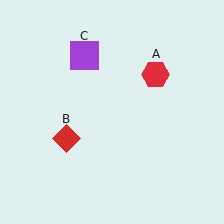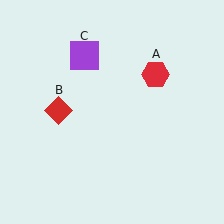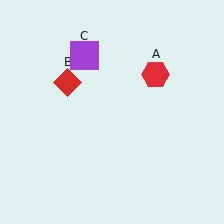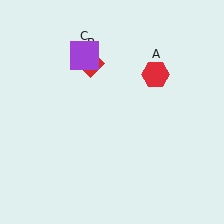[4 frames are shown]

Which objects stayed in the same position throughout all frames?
Red hexagon (object A) and purple square (object C) remained stationary.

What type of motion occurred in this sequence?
The red diamond (object B) rotated clockwise around the center of the scene.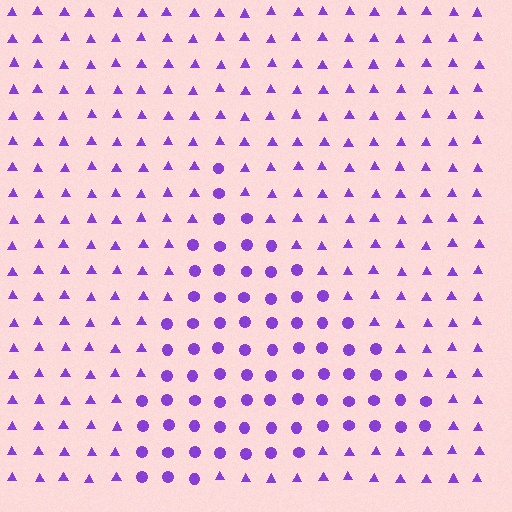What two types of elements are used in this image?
The image uses circles inside the triangle region and triangles outside it.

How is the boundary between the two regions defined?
The boundary is defined by a change in element shape: circles inside vs. triangles outside. All elements share the same color and spacing.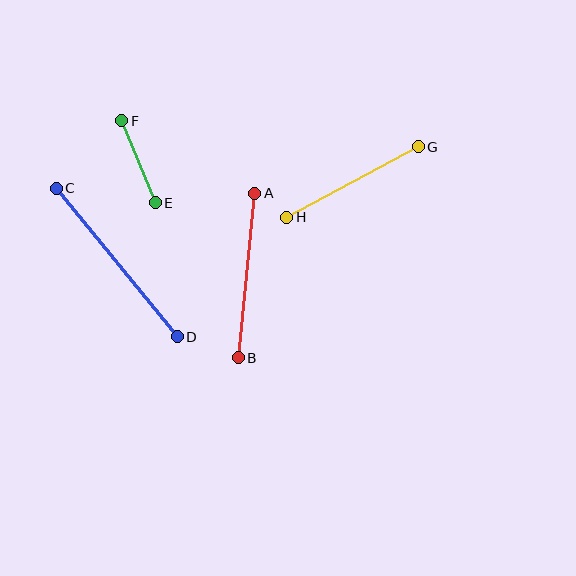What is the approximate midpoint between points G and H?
The midpoint is at approximately (353, 182) pixels.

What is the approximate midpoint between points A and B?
The midpoint is at approximately (247, 275) pixels.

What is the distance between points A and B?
The distance is approximately 165 pixels.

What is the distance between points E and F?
The distance is approximately 88 pixels.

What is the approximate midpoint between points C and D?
The midpoint is at approximately (117, 263) pixels.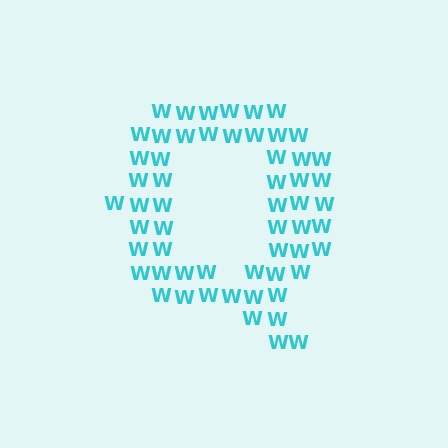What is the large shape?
The large shape is the letter Q.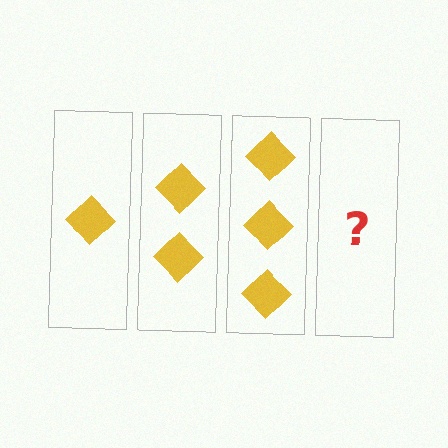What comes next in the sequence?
The next element should be 4 diamonds.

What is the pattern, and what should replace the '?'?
The pattern is that each step adds one more diamond. The '?' should be 4 diamonds.